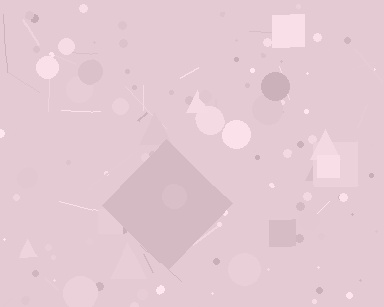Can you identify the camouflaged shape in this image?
The camouflaged shape is a diamond.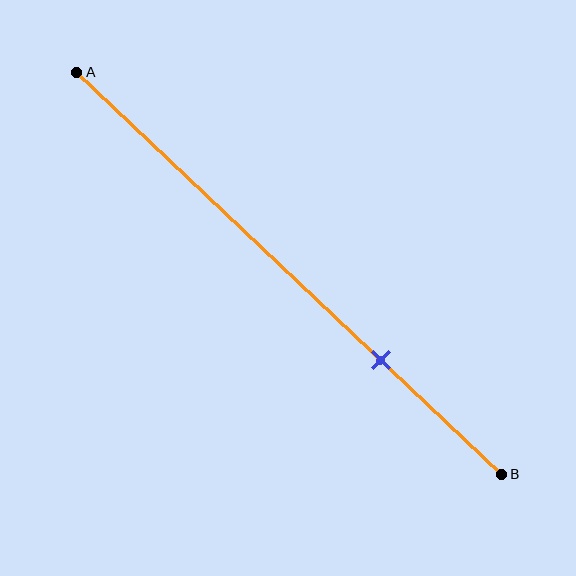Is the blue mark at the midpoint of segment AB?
No, the mark is at about 70% from A, not at the 50% midpoint.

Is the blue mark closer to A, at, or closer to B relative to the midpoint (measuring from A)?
The blue mark is closer to point B than the midpoint of segment AB.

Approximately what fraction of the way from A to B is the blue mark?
The blue mark is approximately 70% of the way from A to B.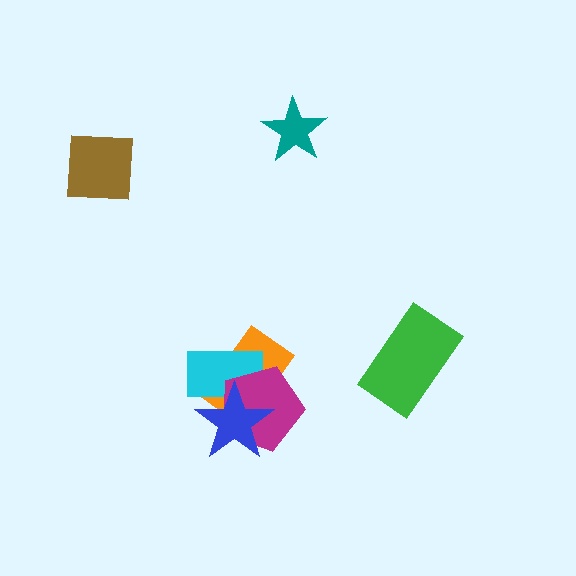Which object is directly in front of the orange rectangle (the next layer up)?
The cyan rectangle is directly in front of the orange rectangle.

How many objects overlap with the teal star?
0 objects overlap with the teal star.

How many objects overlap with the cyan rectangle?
3 objects overlap with the cyan rectangle.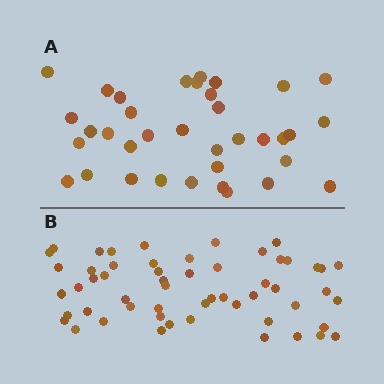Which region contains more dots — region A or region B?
Region B (the bottom region) has more dots.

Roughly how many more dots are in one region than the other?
Region B has approximately 20 more dots than region A.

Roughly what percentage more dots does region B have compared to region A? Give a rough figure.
About 55% more.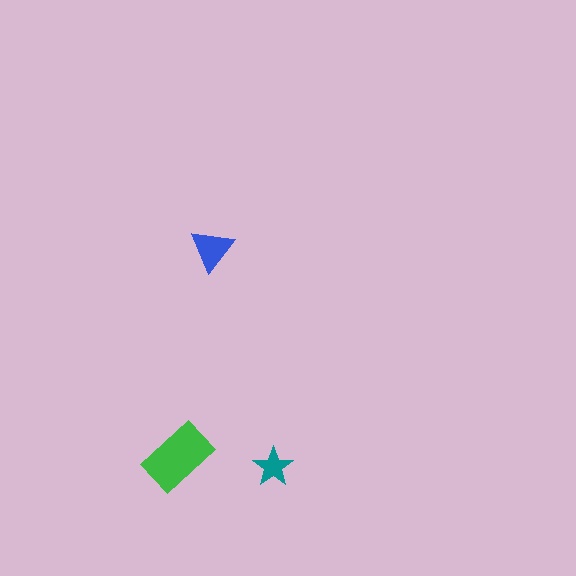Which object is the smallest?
The teal star.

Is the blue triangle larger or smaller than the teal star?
Larger.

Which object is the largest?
The green rectangle.